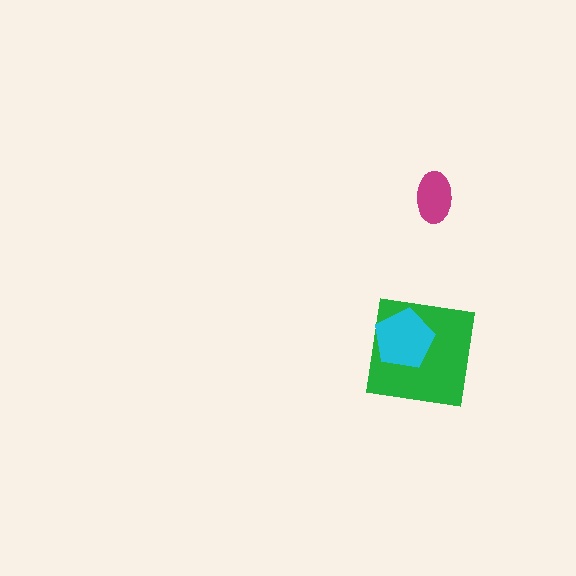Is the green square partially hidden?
Yes, it is partially covered by another shape.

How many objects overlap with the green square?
1 object overlaps with the green square.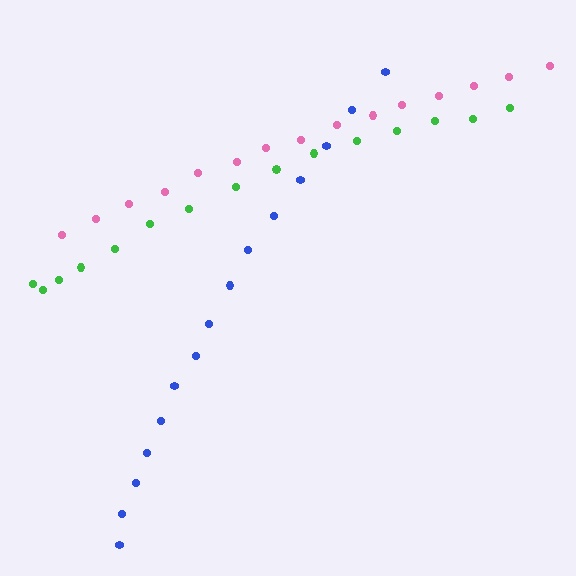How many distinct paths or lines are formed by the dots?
There are 3 distinct paths.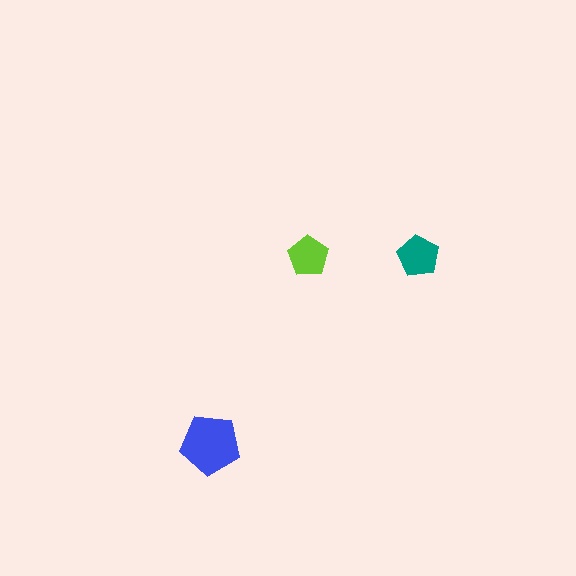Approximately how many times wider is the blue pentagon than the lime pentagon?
About 1.5 times wider.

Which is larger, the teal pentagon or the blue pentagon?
The blue one.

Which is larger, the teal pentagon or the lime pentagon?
The teal one.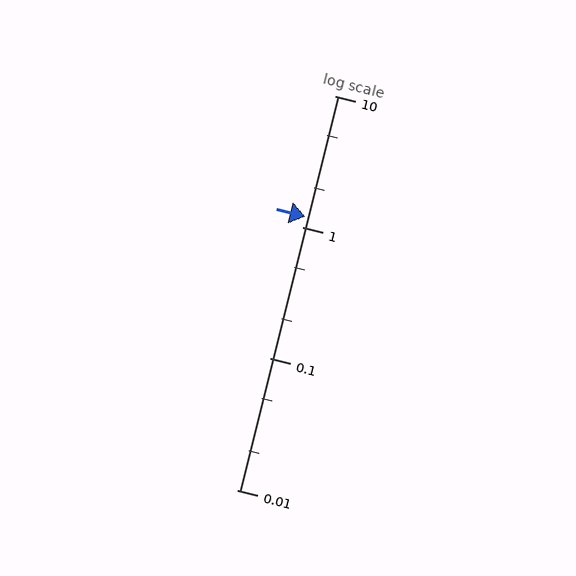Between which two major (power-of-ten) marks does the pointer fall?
The pointer is between 1 and 10.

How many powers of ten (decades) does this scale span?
The scale spans 3 decades, from 0.01 to 10.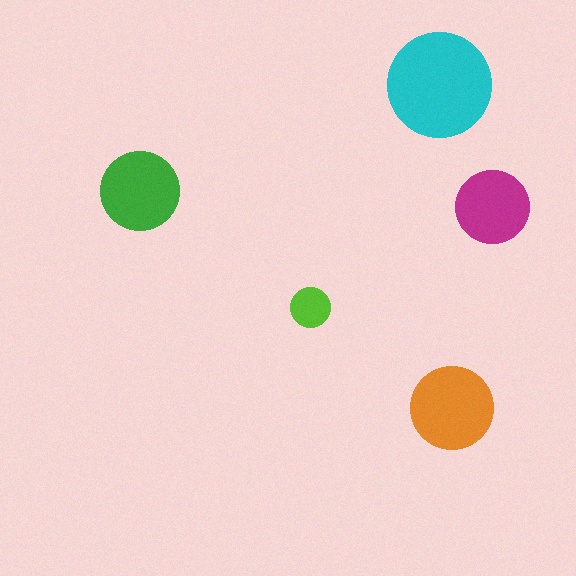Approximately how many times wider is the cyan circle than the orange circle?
About 1.5 times wider.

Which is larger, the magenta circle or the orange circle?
The orange one.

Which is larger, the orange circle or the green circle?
The orange one.